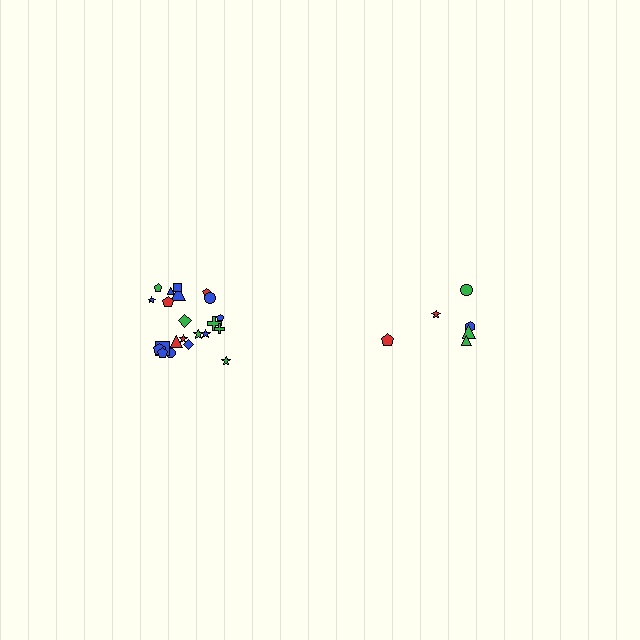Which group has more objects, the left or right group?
The left group.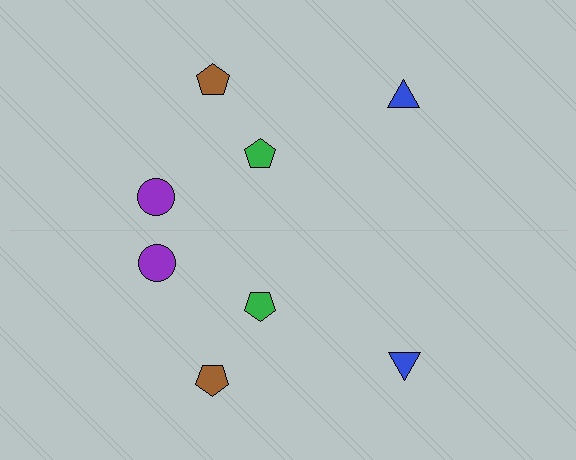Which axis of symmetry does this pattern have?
The pattern has a horizontal axis of symmetry running through the center of the image.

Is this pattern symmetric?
Yes, this pattern has bilateral (reflection) symmetry.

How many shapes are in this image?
There are 8 shapes in this image.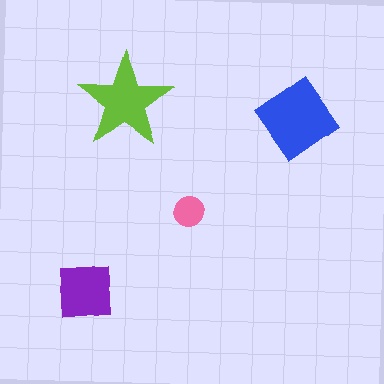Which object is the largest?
The blue diamond.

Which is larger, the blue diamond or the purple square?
The blue diamond.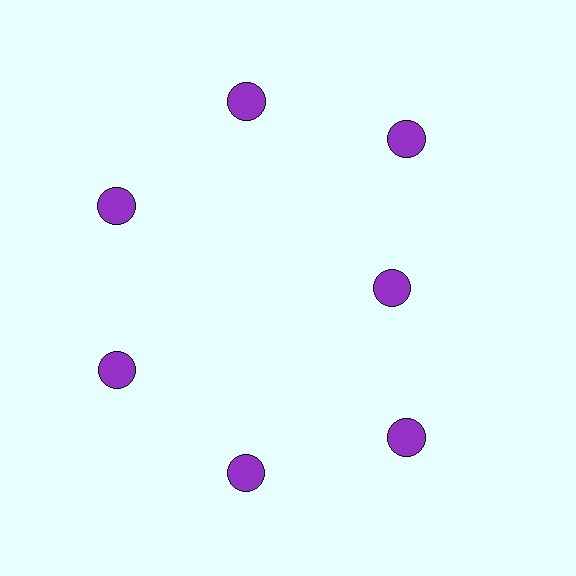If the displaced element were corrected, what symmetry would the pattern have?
It would have 7-fold rotational symmetry — the pattern would map onto itself every 51 degrees.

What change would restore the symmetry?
The symmetry would be restored by moving it outward, back onto the ring so that all 7 circles sit at equal angles and equal distance from the center.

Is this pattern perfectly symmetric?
No. The 7 purple circles are arranged in a ring, but one element near the 3 o'clock position is pulled inward toward the center, breaking the 7-fold rotational symmetry.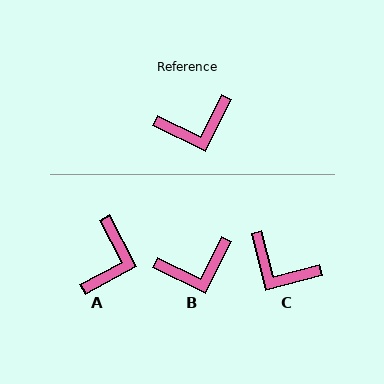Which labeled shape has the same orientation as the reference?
B.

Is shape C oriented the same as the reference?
No, it is off by about 50 degrees.